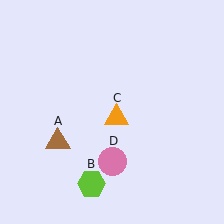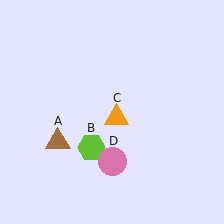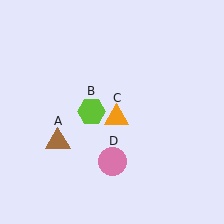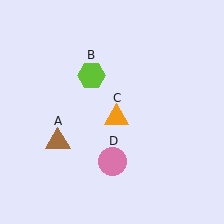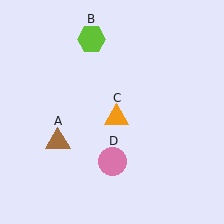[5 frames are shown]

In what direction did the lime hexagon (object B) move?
The lime hexagon (object B) moved up.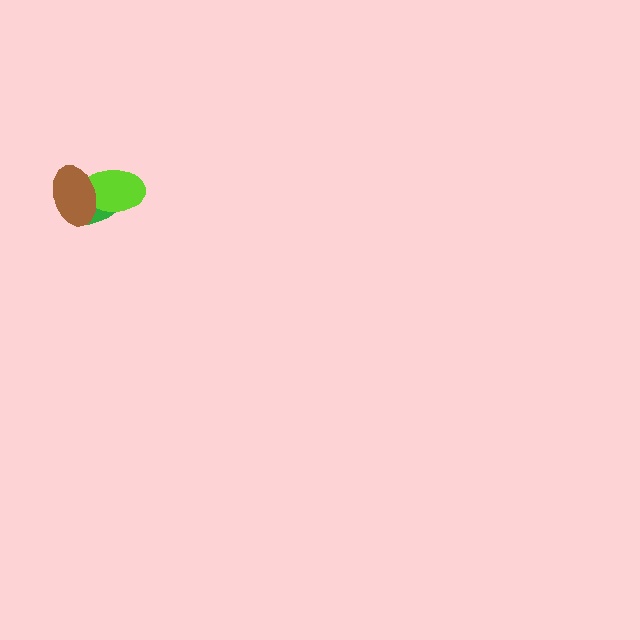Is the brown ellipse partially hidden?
No, no other shape covers it.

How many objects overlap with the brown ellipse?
2 objects overlap with the brown ellipse.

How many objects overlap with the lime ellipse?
2 objects overlap with the lime ellipse.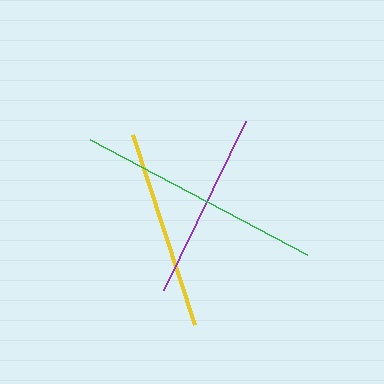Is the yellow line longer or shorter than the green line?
The green line is longer than the yellow line.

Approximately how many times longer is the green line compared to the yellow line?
The green line is approximately 1.2 times the length of the yellow line.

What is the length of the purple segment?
The purple segment is approximately 188 pixels long.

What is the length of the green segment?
The green segment is approximately 246 pixels long.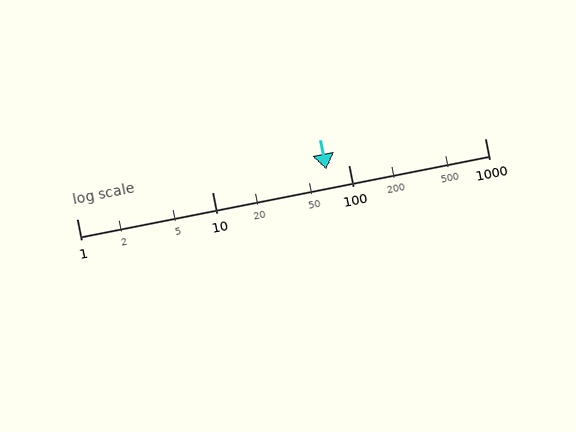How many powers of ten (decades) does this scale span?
The scale spans 3 decades, from 1 to 1000.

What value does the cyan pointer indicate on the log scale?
The pointer indicates approximately 69.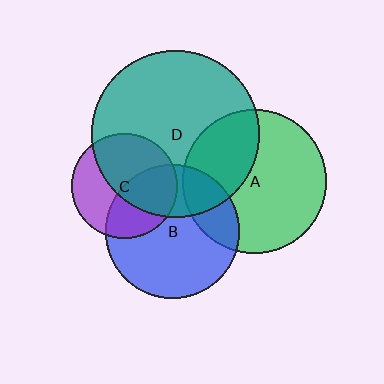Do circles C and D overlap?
Yes.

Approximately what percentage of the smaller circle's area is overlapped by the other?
Approximately 55%.